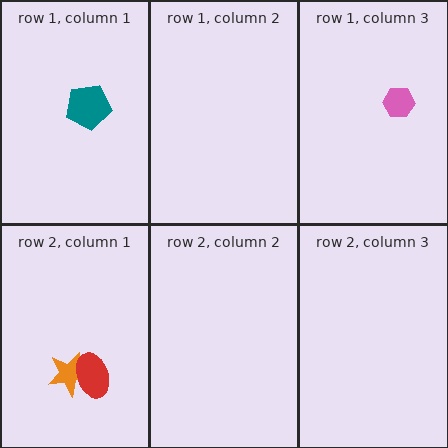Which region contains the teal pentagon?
The row 1, column 1 region.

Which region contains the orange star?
The row 2, column 1 region.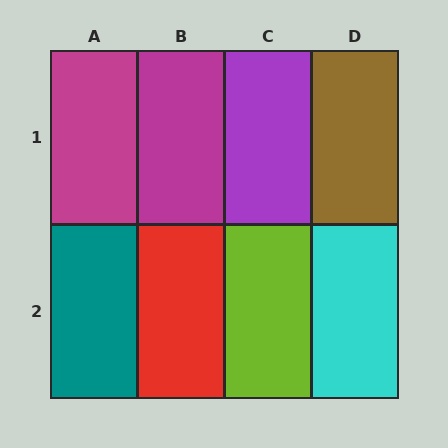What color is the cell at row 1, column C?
Purple.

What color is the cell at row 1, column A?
Magenta.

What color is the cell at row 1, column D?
Brown.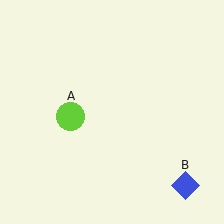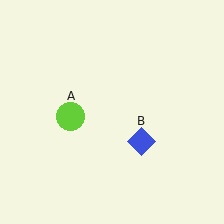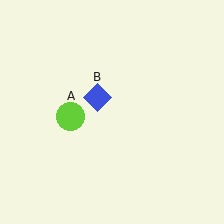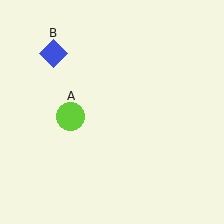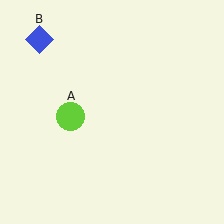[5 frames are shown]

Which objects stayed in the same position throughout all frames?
Lime circle (object A) remained stationary.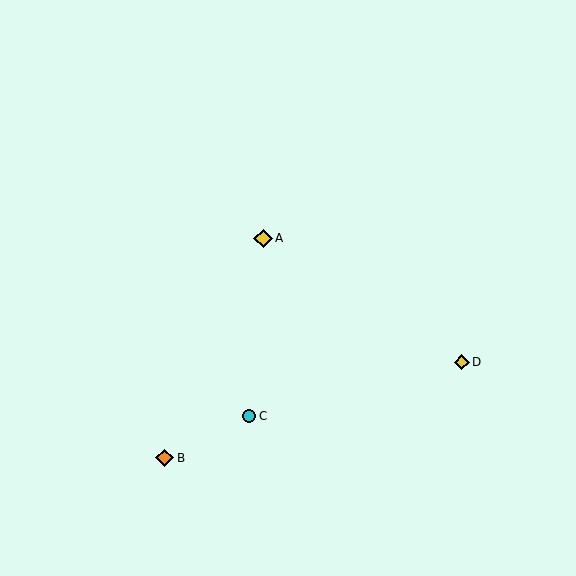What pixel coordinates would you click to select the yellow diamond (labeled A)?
Click at (263, 238) to select the yellow diamond A.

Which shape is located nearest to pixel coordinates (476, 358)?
The yellow diamond (labeled D) at (462, 362) is nearest to that location.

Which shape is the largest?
The yellow diamond (labeled A) is the largest.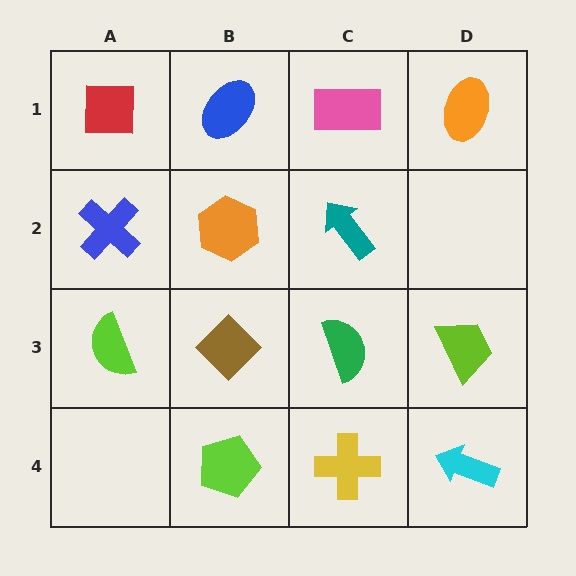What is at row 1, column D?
An orange ellipse.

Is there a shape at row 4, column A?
No, that cell is empty.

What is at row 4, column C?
A yellow cross.